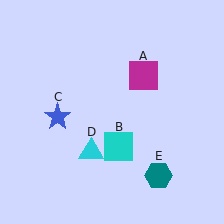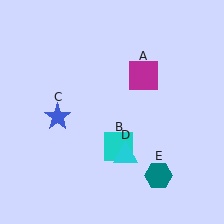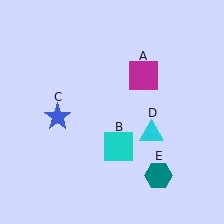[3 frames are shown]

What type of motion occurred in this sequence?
The cyan triangle (object D) rotated counterclockwise around the center of the scene.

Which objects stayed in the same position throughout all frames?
Magenta square (object A) and cyan square (object B) and blue star (object C) and teal hexagon (object E) remained stationary.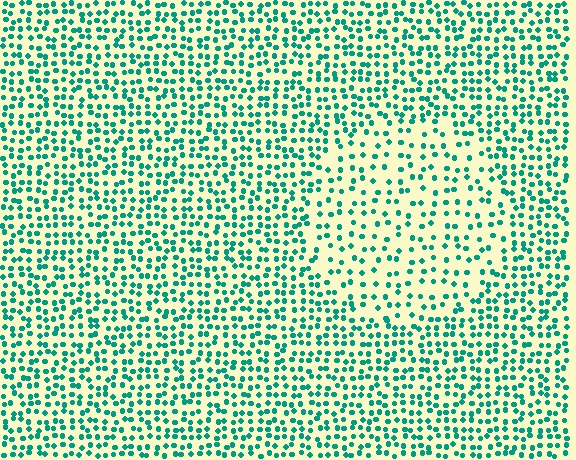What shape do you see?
I see a circle.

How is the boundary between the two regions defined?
The boundary is defined by a change in element density (approximately 1.8x ratio). All elements are the same color, size, and shape.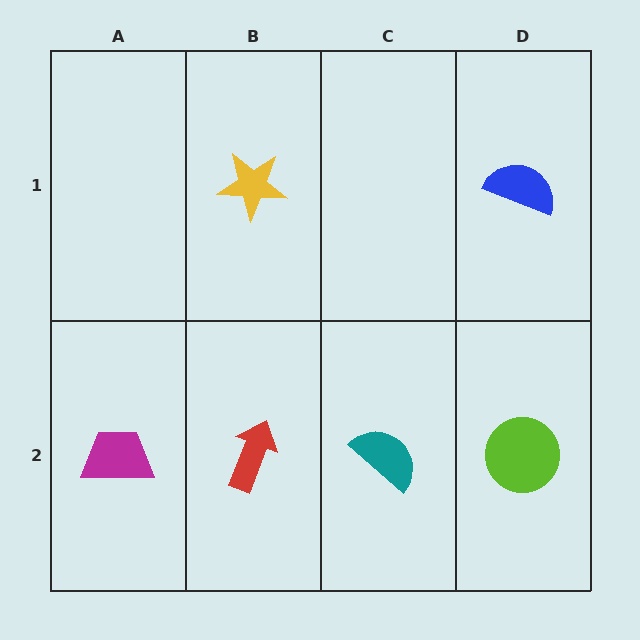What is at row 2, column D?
A lime circle.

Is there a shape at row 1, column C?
No, that cell is empty.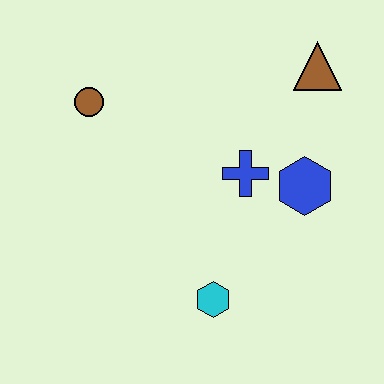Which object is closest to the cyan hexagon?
The blue cross is closest to the cyan hexagon.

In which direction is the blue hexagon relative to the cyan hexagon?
The blue hexagon is above the cyan hexagon.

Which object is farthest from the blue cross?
The brown circle is farthest from the blue cross.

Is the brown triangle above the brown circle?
Yes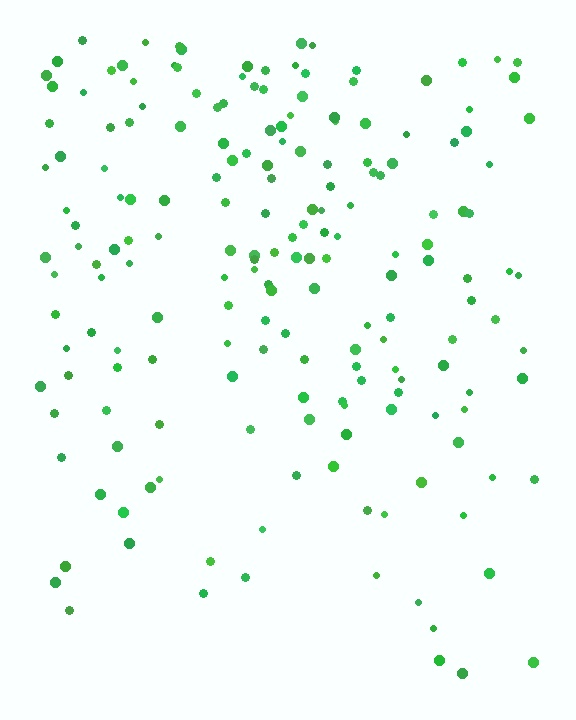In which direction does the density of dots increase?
From bottom to top, with the top side densest.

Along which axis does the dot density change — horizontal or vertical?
Vertical.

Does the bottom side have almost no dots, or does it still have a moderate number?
Still a moderate number, just noticeably fewer than the top.